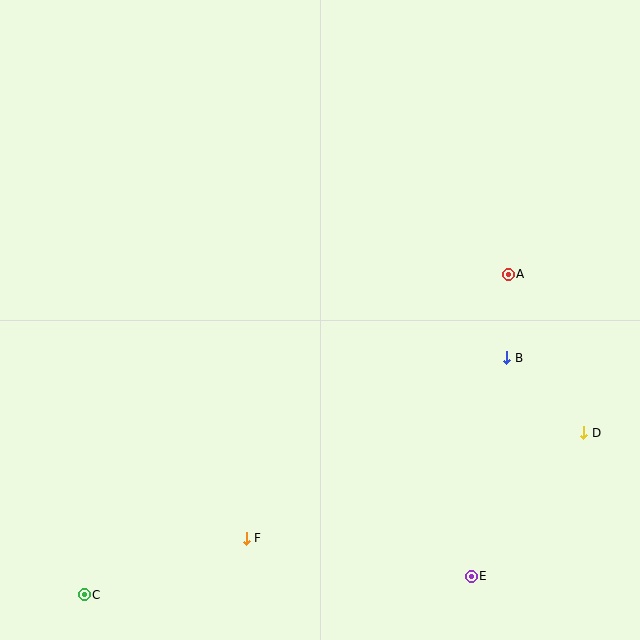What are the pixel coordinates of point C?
Point C is at (84, 595).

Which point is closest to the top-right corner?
Point A is closest to the top-right corner.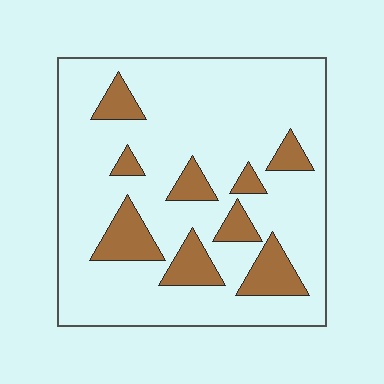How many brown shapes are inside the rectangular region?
9.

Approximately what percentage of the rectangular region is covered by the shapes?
Approximately 20%.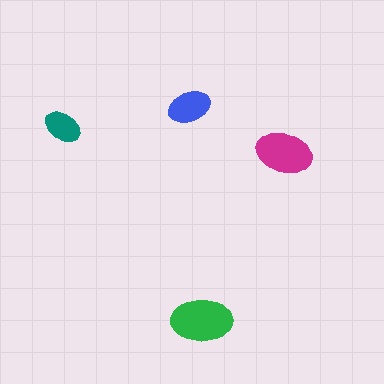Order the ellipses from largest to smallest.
the green one, the magenta one, the blue one, the teal one.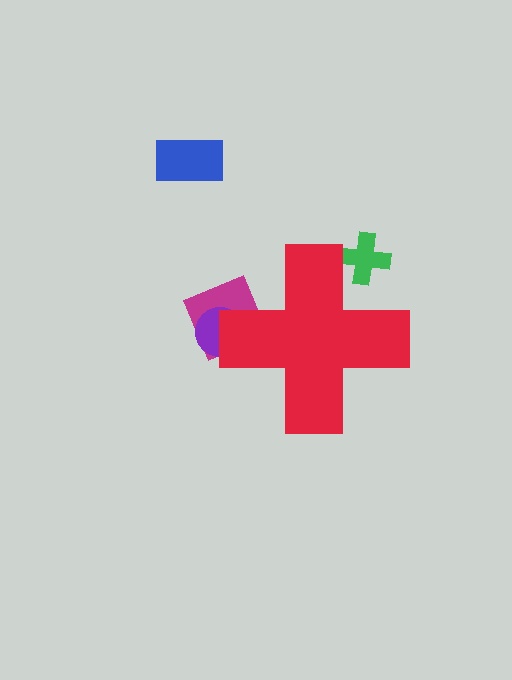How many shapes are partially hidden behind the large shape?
3 shapes are partially hidden.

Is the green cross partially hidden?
Yes, the green cross is partially hidden behind the red cross.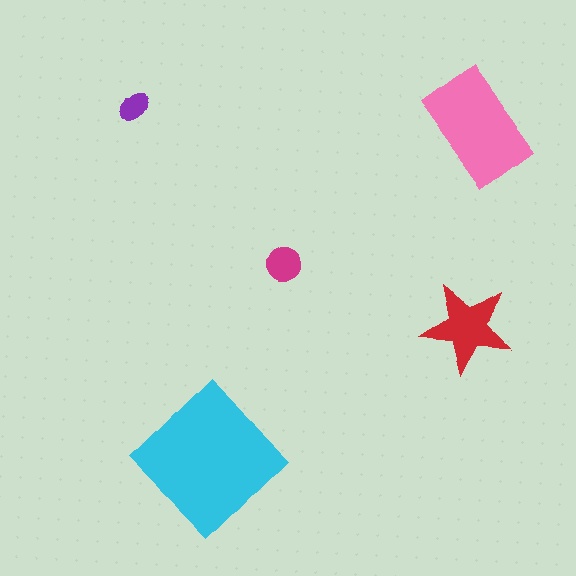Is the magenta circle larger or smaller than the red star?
Smaller.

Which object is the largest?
The cyan diamond.